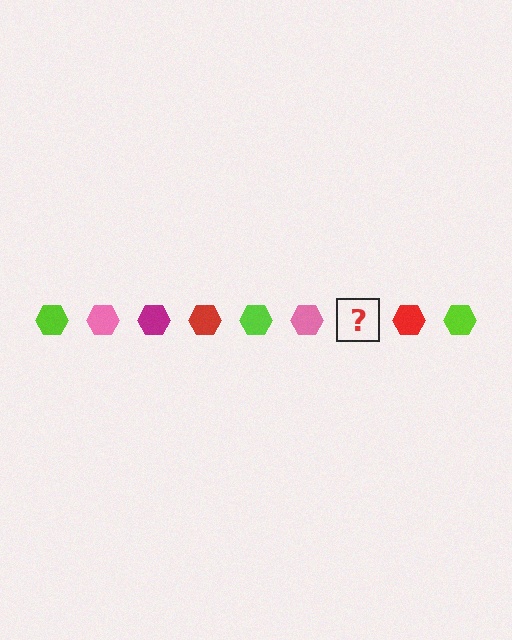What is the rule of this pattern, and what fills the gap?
The rule is that the pattern cycles through lime, pink, magenta, red hexagons. The gap should be filled with a magenta hexagon.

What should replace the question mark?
The question mark should be replaced with a magenta hexagon.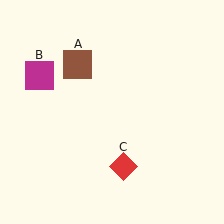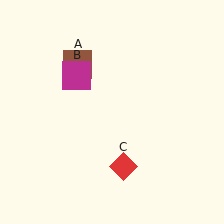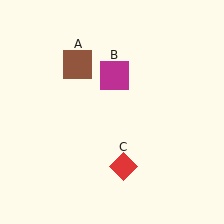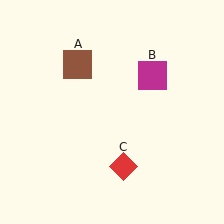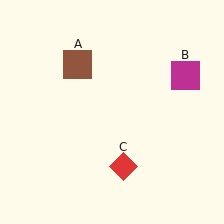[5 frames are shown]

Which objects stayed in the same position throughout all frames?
Brown square (object A) and red diamond (object C) remained stationary.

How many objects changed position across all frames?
1 object changed position: magenta square (object B).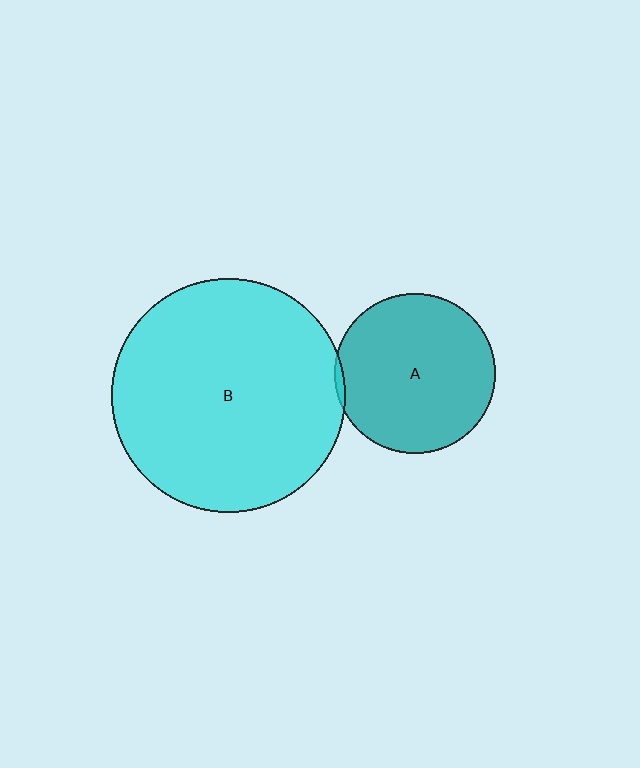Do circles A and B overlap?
Yes.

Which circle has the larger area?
Circle B (cyan).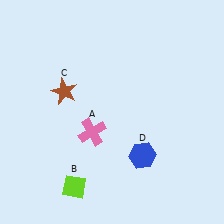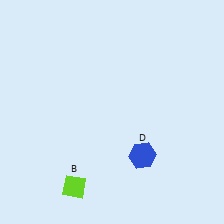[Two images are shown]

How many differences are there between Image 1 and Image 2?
There are 2 differences between the two images.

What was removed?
The pink cross (A), the brown star (C) were removed in Image 2.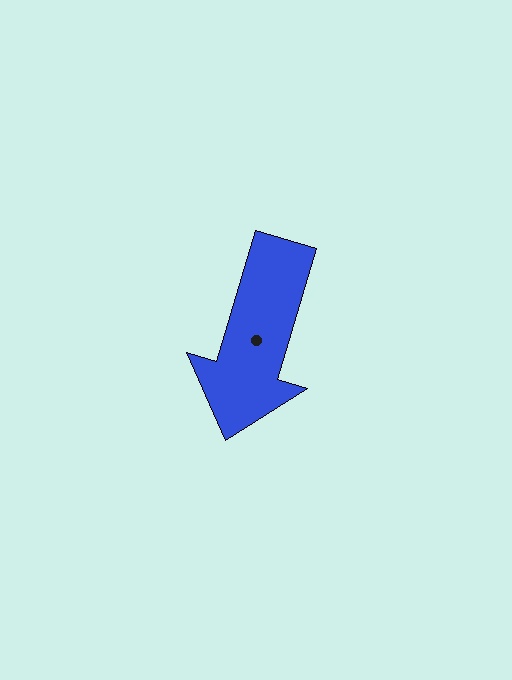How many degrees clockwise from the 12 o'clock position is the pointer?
Approximately 197 degrees.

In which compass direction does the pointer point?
South.